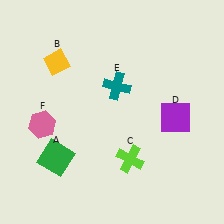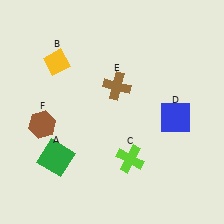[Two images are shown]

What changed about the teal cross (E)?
In Image 1, E is teal. In Image 2, it changed to brown.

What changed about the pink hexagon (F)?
In Image 1, F is pink. In Image 2, it changed to brown.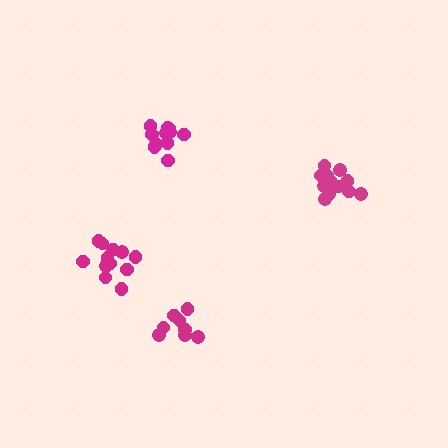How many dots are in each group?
Group 1: 13 dots, Group 2: 12 dots, Group 3: 11 dots, Group 4: 8 dots (44 total).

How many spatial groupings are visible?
There are 4 spatial groupings.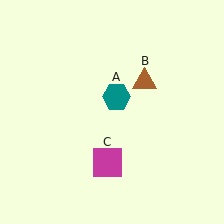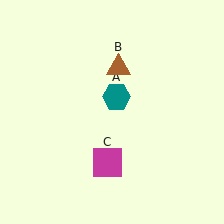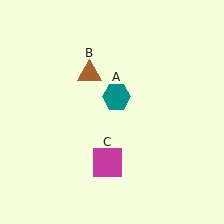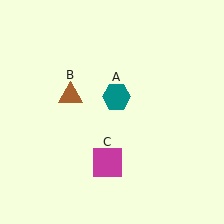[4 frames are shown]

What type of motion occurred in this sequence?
The brown triangle (object B) rotated counterclockwise around the center of the scene.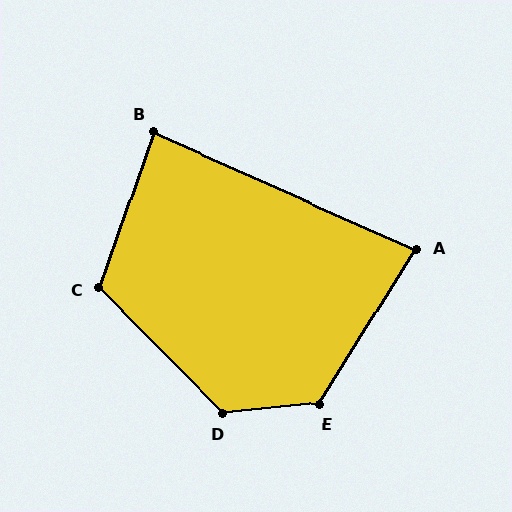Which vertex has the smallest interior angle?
A, at approximately 82 degrees.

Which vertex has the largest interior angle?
D, at approximately 129 degrees.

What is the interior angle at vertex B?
Approximately 86 degrees (approximately right).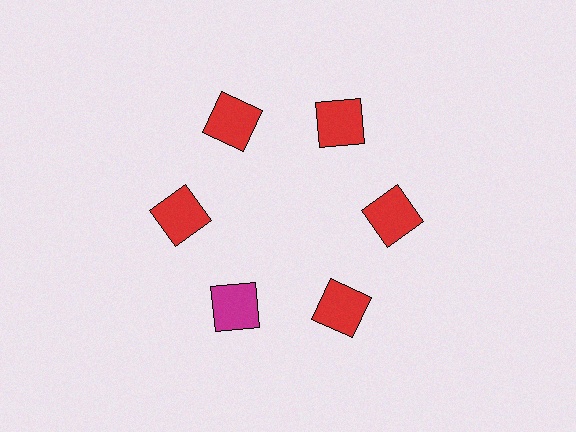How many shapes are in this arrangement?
There are 6 shapes arranged in a ring pattern.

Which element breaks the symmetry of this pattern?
The magenta square at roughly the 7 o'clock position breaks the symmetry. All other shapes are red squares.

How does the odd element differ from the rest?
It has a different color: magenta instead of red.